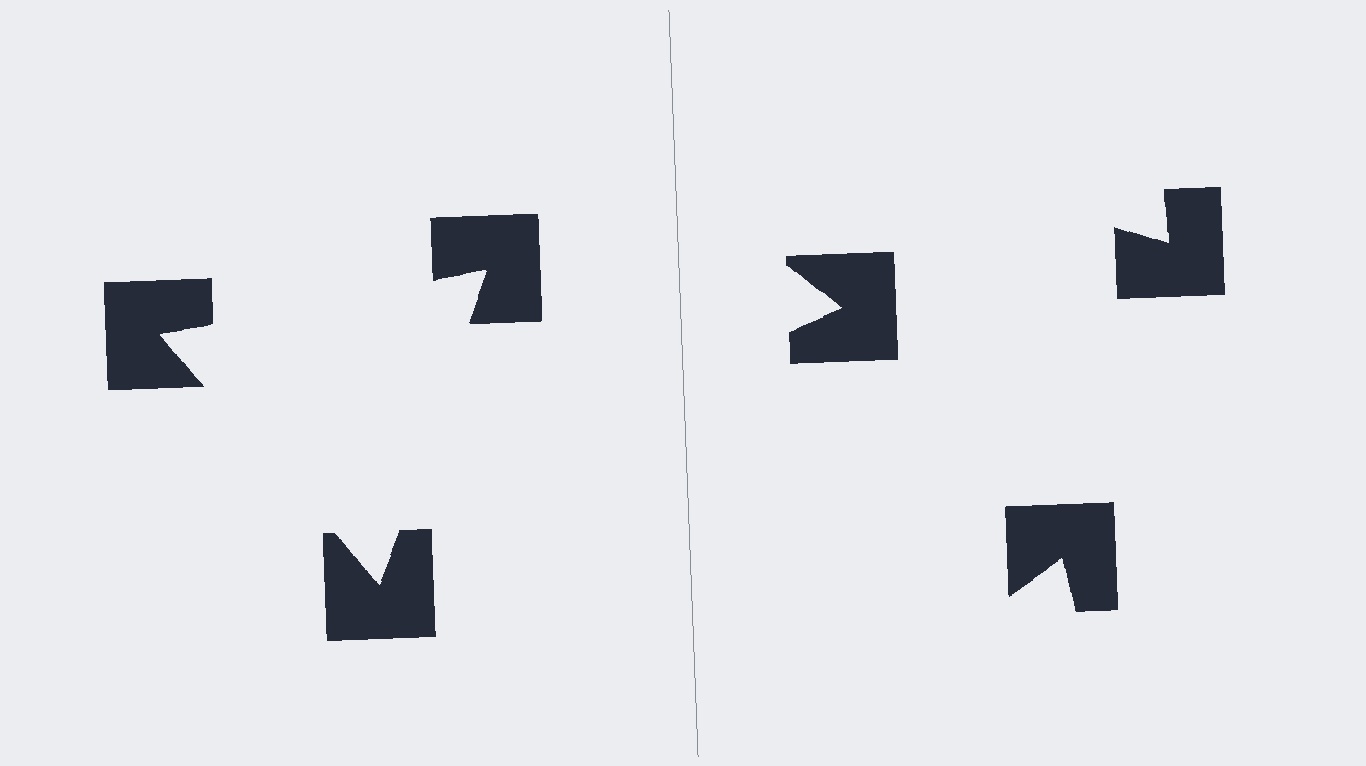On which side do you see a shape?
An illusory triangle appears on the left side. On the right side the wedge cuts are rotated, so no coherent shape forms.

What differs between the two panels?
The notched squares are positioned identically on both sides; only the wedge orientations differ. On the left they align to a triangle; on the right they are misaligned.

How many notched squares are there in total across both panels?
6 — 3 on each side.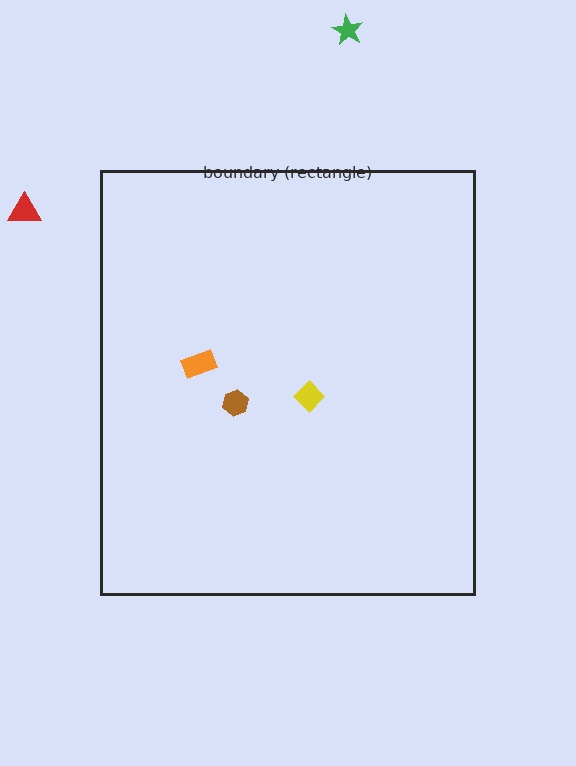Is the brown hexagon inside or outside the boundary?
Inside.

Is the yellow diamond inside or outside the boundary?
Inside.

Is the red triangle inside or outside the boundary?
Outside.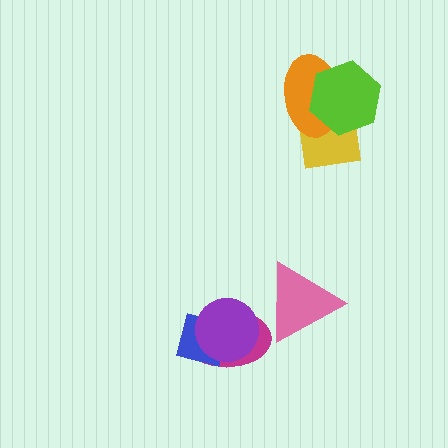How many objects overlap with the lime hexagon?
2 objects overlap with the lime hexagon.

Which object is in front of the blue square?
The purple circle is in front of the blue square.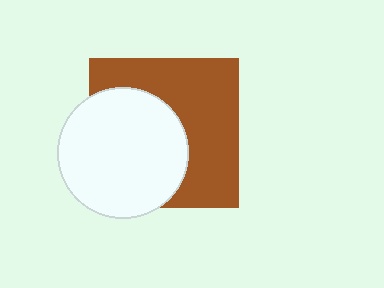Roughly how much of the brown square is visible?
About half of it is visible (roughly 53%).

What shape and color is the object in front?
The object in front is a white circle.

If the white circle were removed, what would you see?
You would see the complete brown square.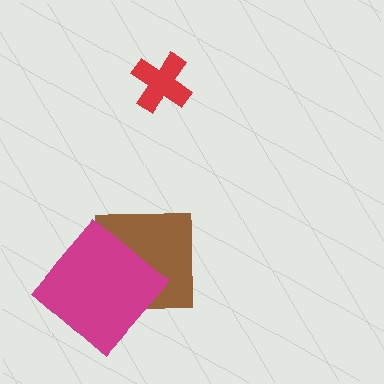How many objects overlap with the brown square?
1 object overlaps with the brown square.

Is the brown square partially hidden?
Yes, it is partially covered by another shape.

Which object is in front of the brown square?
The magenta diamond is in front of the brown square.